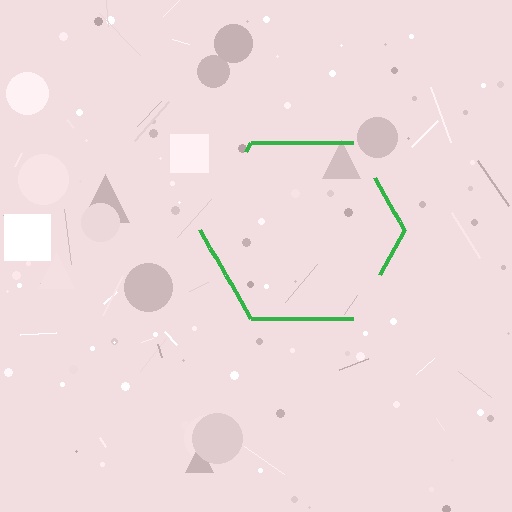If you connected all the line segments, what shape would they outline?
They would outline a hexagon.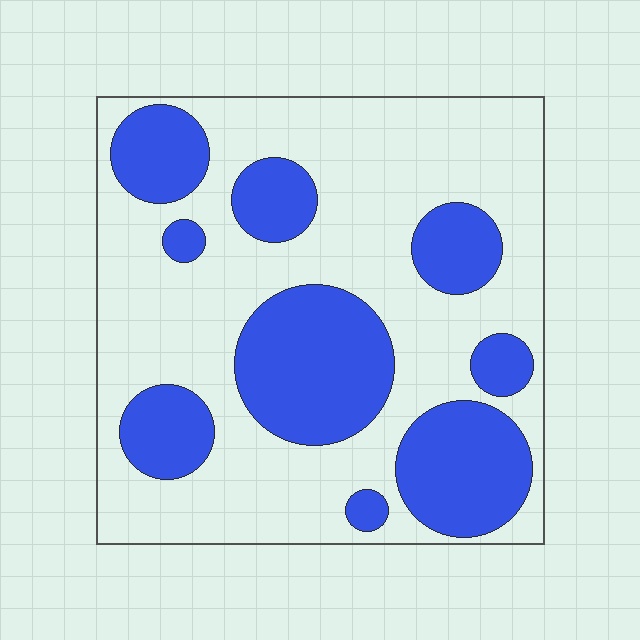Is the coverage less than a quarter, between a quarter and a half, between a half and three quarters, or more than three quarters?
Between a quarter and a half.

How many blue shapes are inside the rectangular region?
9.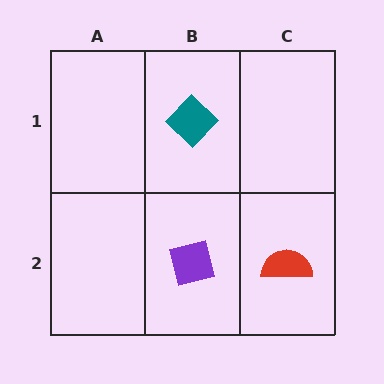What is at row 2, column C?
A red semicircle.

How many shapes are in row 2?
2 shapes.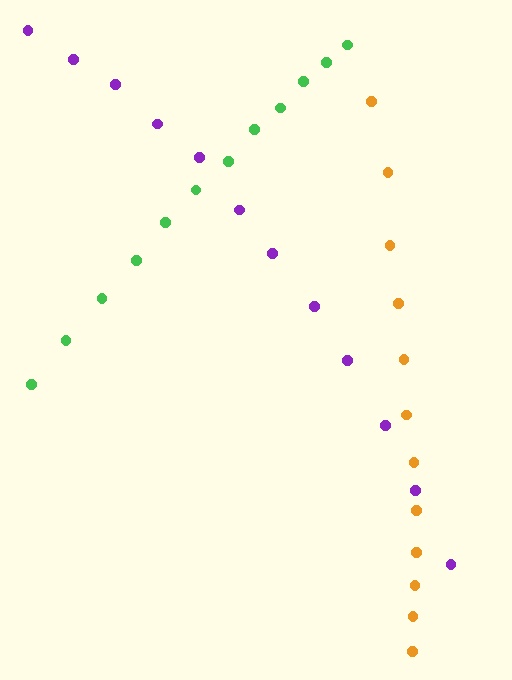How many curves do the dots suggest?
There are 3 distinct paths.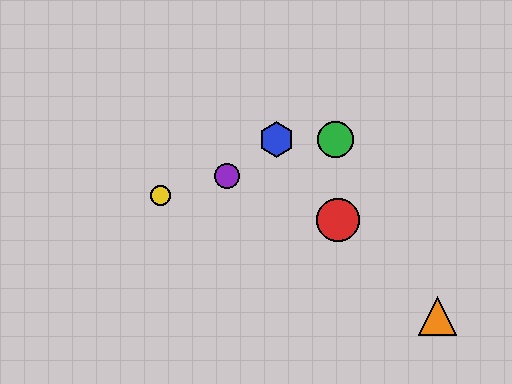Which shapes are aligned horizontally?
The blue hexagon, the green circle are aligned horizontally.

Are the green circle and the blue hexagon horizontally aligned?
Yes, both are at y≈140.